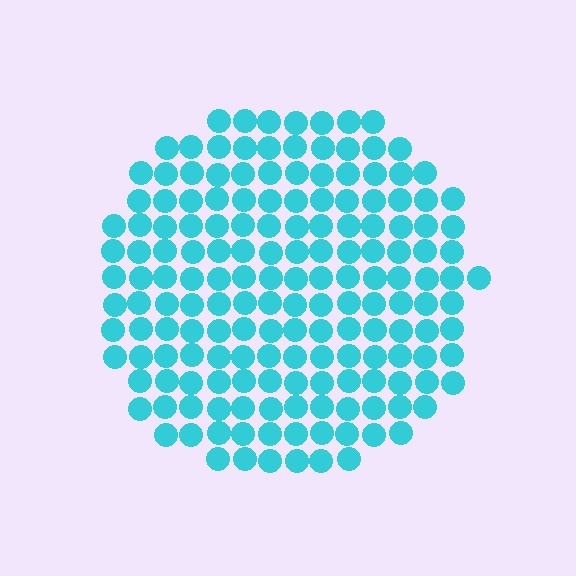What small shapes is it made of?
It is made of small circles.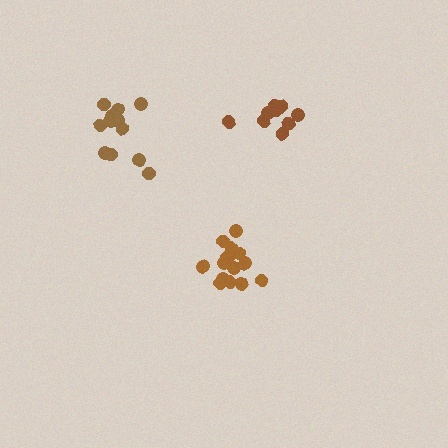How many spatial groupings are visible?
There are 3 spatial groupings.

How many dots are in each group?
Group 1: 10 dots, Group 2: 15 dots, Group 3: 12 dots (37 total).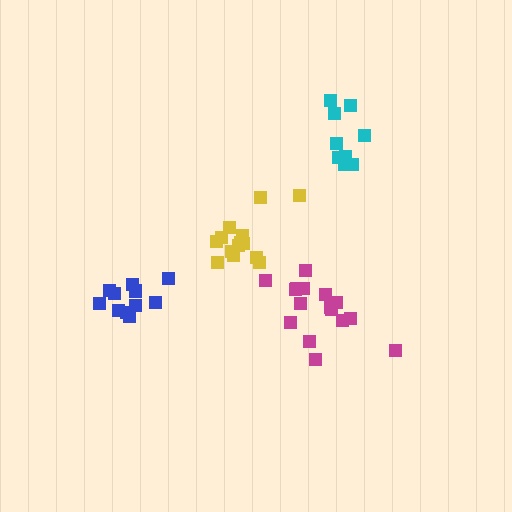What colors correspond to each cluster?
The clusters are colored: yellow, blue, magenta, cyan.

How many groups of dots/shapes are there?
There are 4 groups.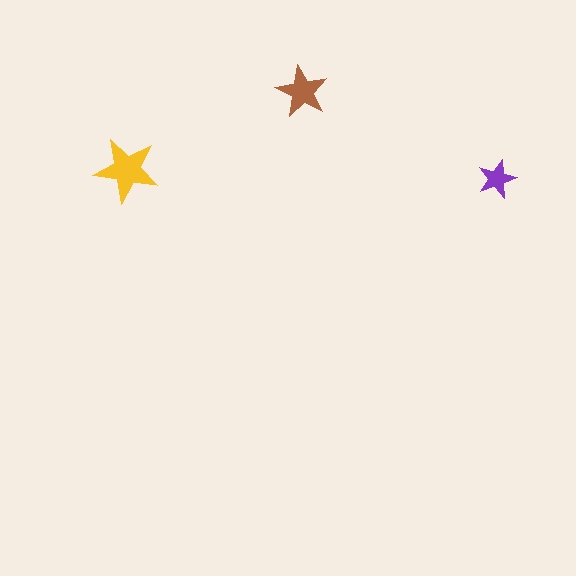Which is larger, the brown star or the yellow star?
The yellow one.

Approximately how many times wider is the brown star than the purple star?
About 1.5 times wider.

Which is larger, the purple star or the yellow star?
The yellow one.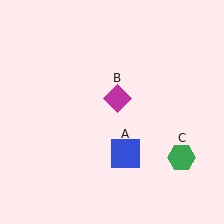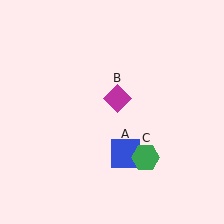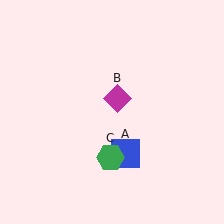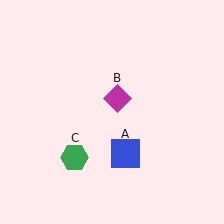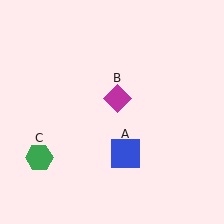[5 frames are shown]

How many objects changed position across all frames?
1 object changed position: green hexagon (object C).